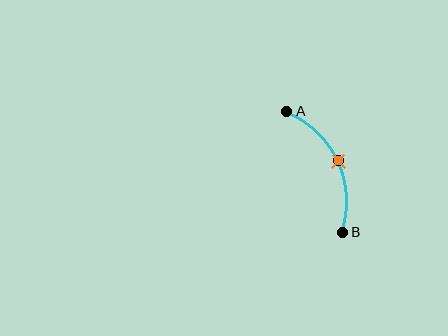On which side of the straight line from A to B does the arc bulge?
The arc bulges to the right of the straight line connecting A and B.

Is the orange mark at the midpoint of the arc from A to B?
Yes. The orange mark lies on the arc at equal arc-length from both A and B — it is the arc midpoint.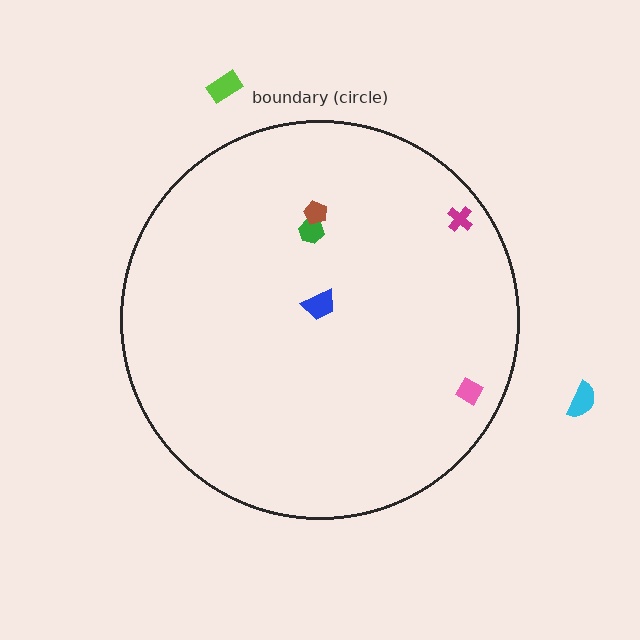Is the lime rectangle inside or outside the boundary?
Outside.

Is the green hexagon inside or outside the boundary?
Inside.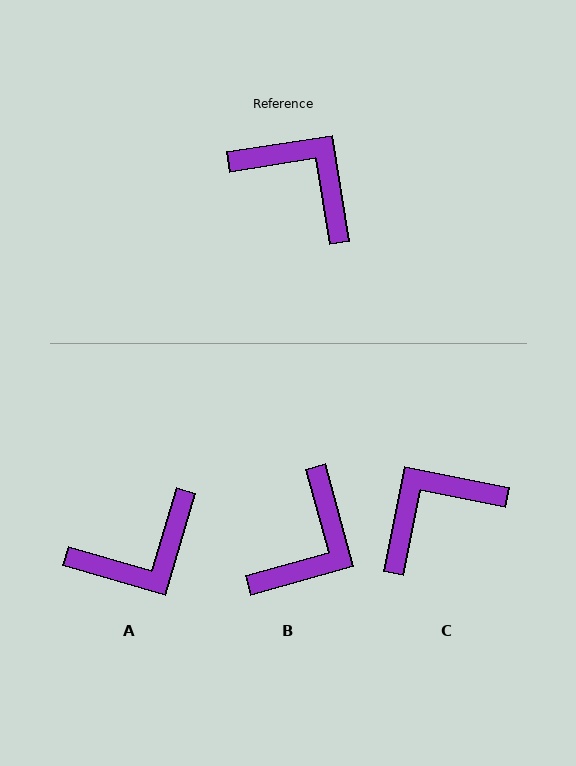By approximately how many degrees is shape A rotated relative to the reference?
Approximately 115 degrees clockwise.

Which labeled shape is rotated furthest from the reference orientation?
A, about 115 degrees away.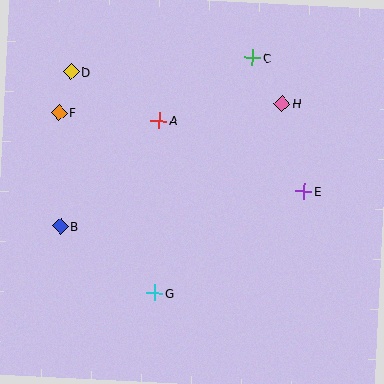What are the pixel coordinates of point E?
Point E is at (304, 191).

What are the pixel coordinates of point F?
Point F is at (59, 112).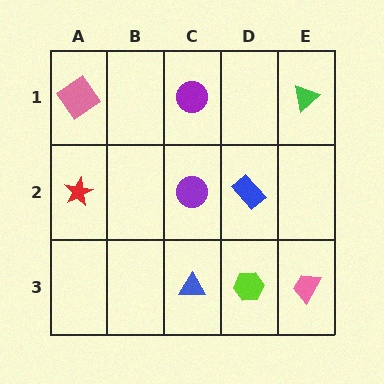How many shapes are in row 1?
3 shapes.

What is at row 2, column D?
A blue rectangle.